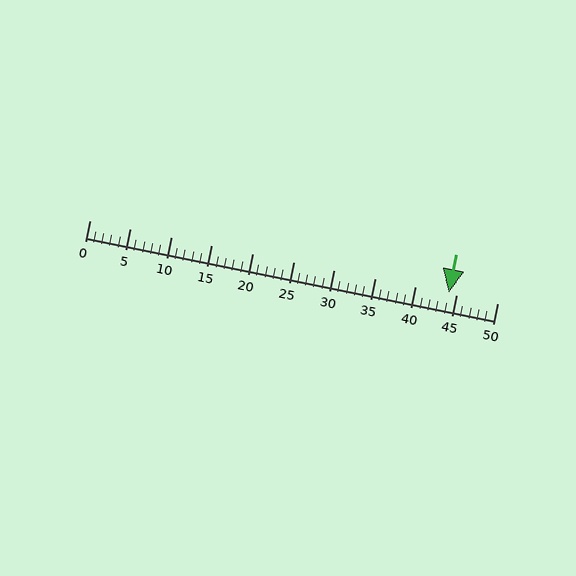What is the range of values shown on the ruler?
The ruler shows values from 0 to 50.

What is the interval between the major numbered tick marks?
The major tick marks are spaced 5 units apart.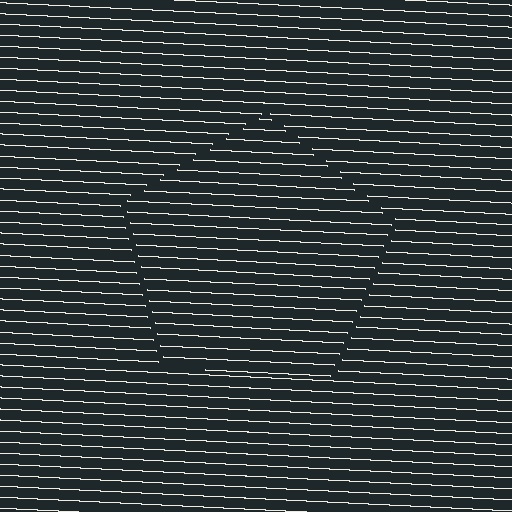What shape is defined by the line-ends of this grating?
An illusory pentagon. The interior of the shape contains the same grating, shifted by half a period — the contour is defined by the phase discontinuity where line-ends from the inner and outer gratings abut.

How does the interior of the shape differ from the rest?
The interior of the shape contains the same grating, shifted by half a period — the contour is defined by the phase discontinuity where line-ends from the inner and outer gratings abut.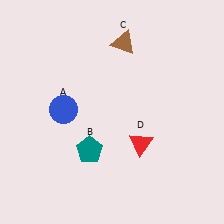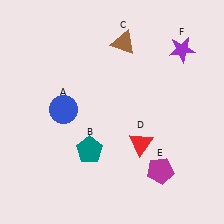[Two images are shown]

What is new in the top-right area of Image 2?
A purple star (F) was added in the top-right area of Image 2.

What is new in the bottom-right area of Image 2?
A magenta pentagon (E) was added in the bottom-right area of Image 2.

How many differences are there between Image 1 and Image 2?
There are 2 differences between the two images.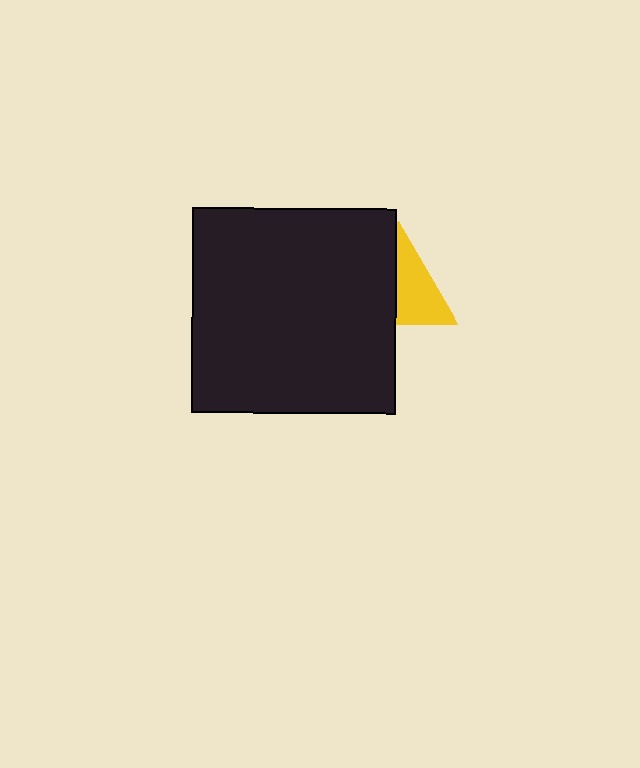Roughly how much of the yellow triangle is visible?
About half of it is visible (roughly 54%).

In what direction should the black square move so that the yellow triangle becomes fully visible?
The black square should move left. That is the shortest direction to clear the overlap and leave the yellow triangle fully visible.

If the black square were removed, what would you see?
You would see the complete yellow triangle.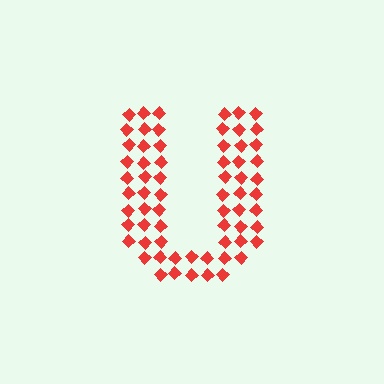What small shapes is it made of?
It is made of small diamonds.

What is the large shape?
The large shape is the letter U.